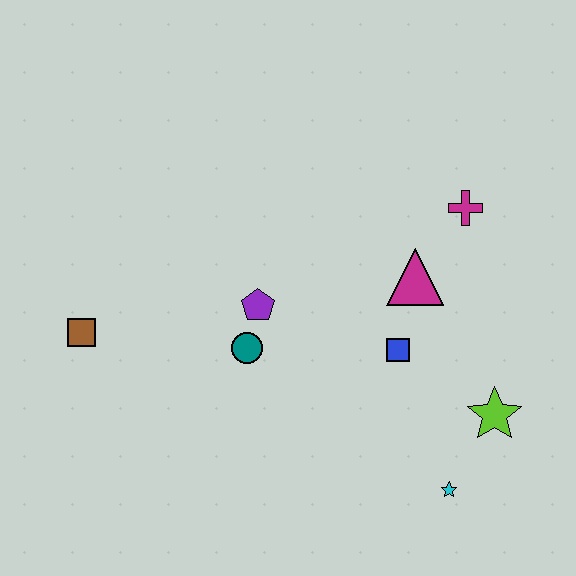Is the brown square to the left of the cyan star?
Yes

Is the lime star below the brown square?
Yes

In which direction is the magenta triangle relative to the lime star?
The magenta triangle is above the lime star.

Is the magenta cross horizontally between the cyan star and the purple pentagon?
No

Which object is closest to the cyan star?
The lime star is closest to the cyan star.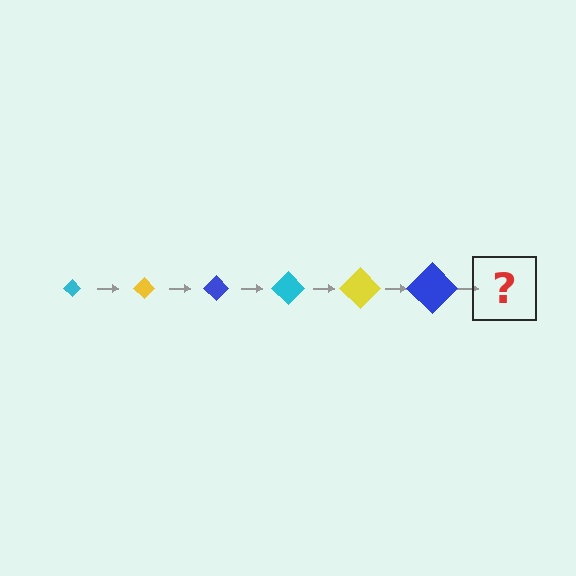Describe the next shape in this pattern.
It should be a cyan diamond, larger than the previous one.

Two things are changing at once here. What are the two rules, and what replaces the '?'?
The two rules are that the diamond grows larger each step and the color cycles through cyan, yellow, and blue. The '?' should be a cyan diamond, larger than the previous one.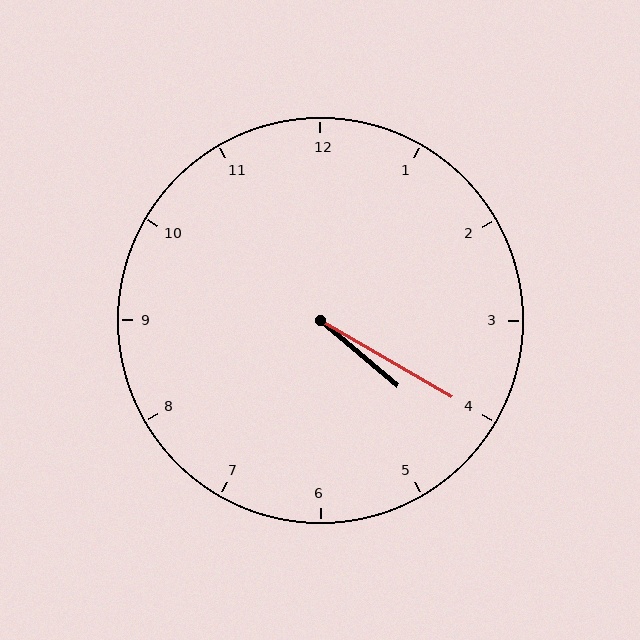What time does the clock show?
4:20.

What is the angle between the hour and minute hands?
Approximately 10 degrees.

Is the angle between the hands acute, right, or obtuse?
It is acute.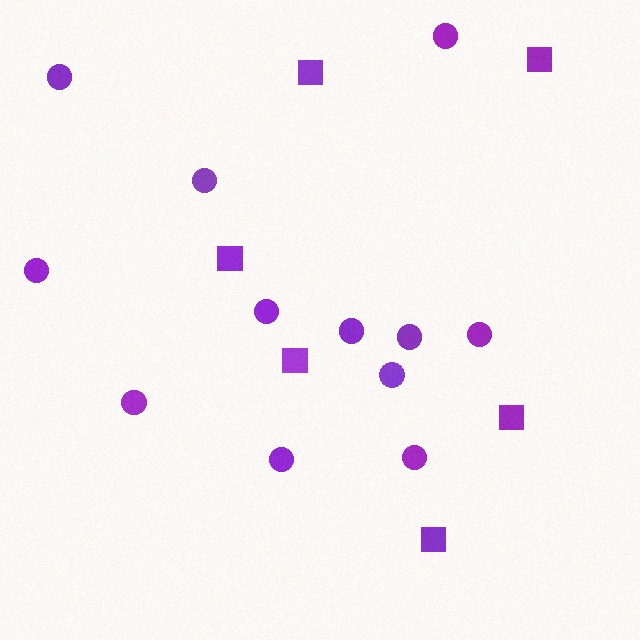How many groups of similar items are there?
There are 2 groups: one group of squares (6) and one group of circles (12).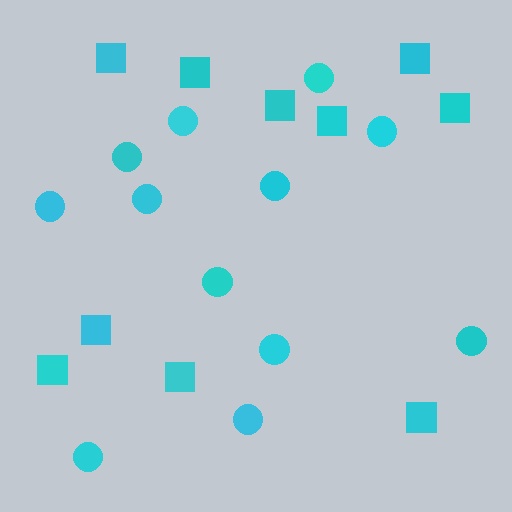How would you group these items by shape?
There are 2 groups: one group of circles (12) and one group of squares (10).